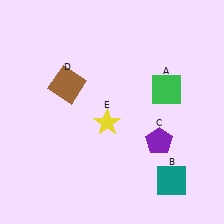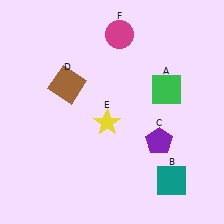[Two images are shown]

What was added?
A magenta circle (F) was added in Image 2.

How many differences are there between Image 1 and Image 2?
There is 1 difference between the two images.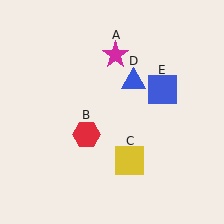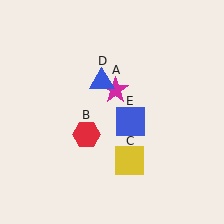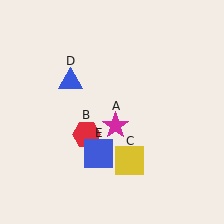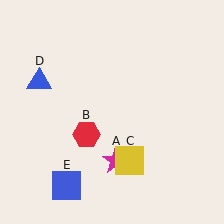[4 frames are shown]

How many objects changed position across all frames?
3 objects changed position: magenta star (object A), blue triangle (object D), blue square (object E).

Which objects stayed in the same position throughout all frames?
Red hexagon (object B) and yellow square (object C) remained stationary.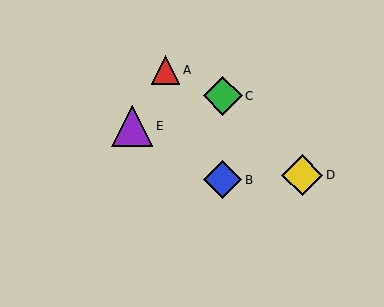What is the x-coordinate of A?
Object A is at x≈165.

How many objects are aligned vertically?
2 objects (B, C) are aligned vertically.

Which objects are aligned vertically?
Objects B, C are aligned vertically.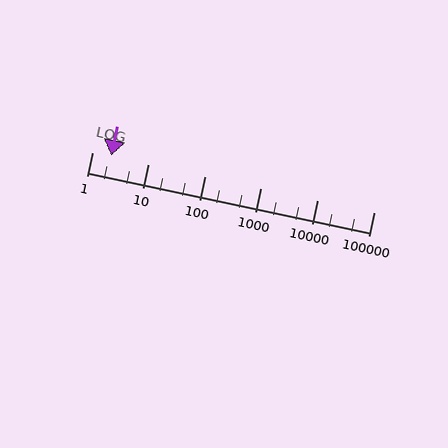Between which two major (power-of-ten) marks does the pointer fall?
The pointer is between 1 and 10.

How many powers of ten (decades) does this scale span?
The scale spans 5 decades, from 1 to 100000.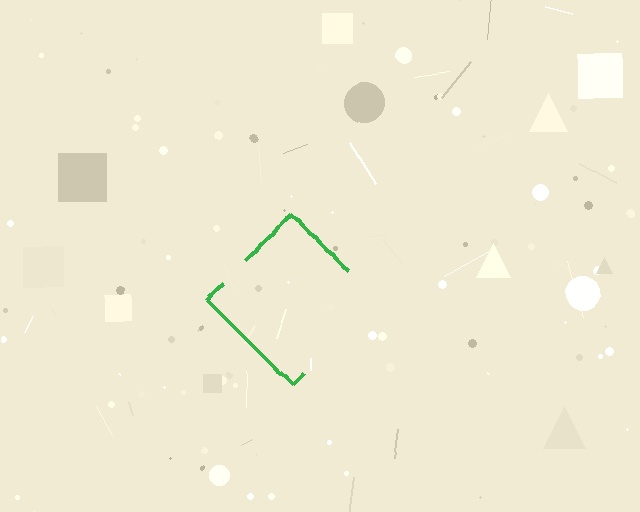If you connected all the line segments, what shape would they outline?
They would outline a diamond.